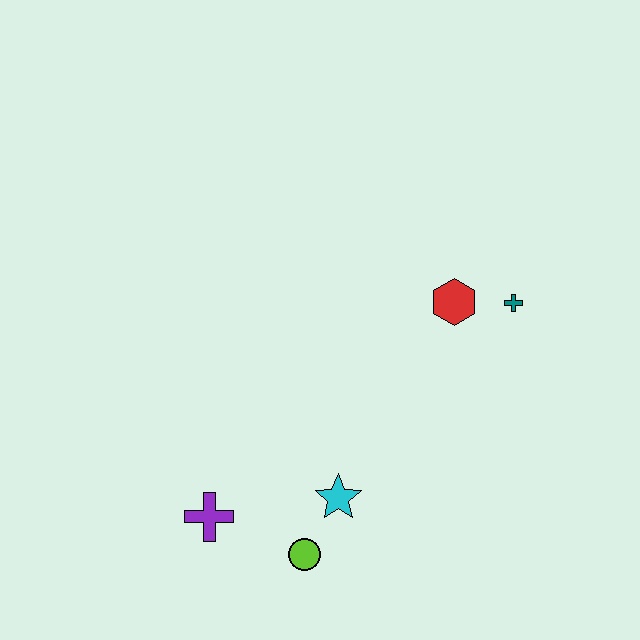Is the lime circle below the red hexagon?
Yes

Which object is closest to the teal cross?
The red hexagon is closest to the teal cross.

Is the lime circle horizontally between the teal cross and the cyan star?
No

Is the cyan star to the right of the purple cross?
Yes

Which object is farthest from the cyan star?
The teal cross is farthest from the cyan star.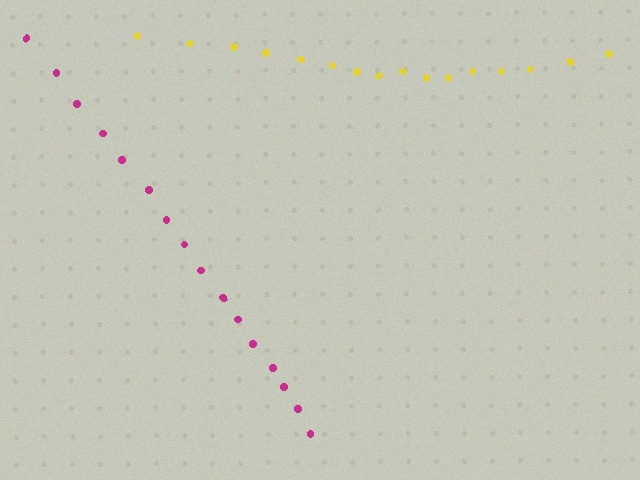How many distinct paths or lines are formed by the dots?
There are 2 distinct paths.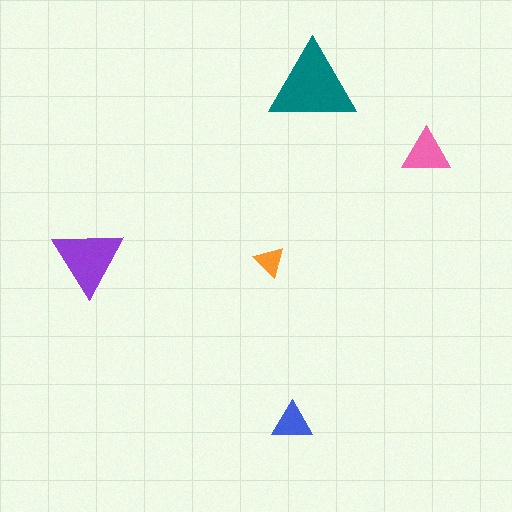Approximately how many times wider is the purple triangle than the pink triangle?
About 1.5 times wider.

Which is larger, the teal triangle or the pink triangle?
The teal one.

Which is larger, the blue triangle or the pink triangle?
The pink one.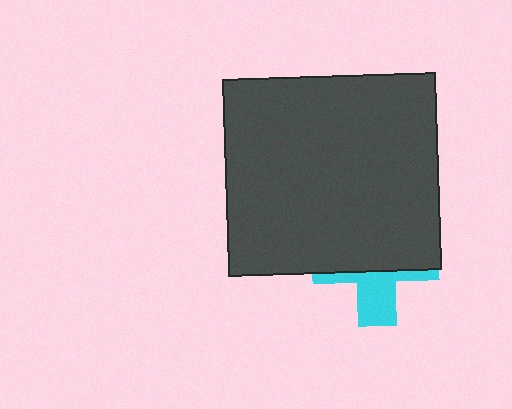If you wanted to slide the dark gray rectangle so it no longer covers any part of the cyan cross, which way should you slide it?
Slide it up — that is the most direct way to separate the two shapes.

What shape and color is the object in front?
The object in front is a dark gray rectangle.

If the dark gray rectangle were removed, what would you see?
You would see the complete cyan cross.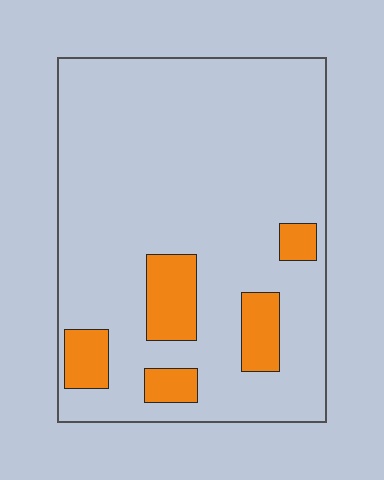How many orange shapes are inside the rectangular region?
5.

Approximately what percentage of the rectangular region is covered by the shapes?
Approximately 15%.